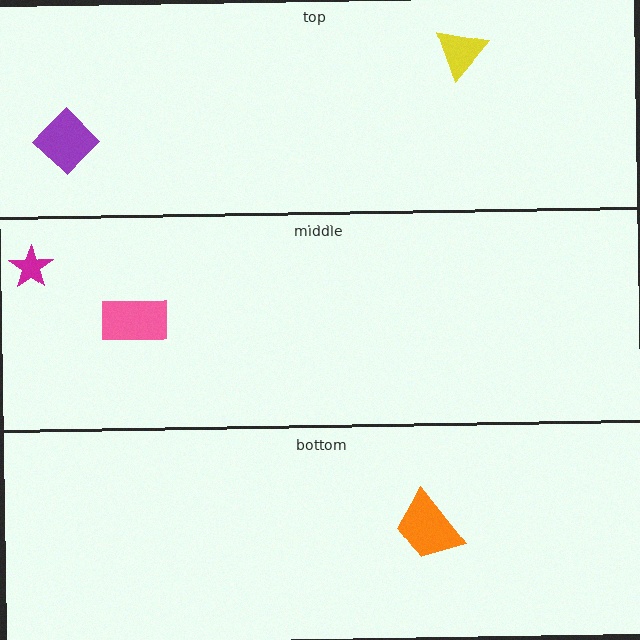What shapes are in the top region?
The purple diamond, the yellow triangle.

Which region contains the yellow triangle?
The top region.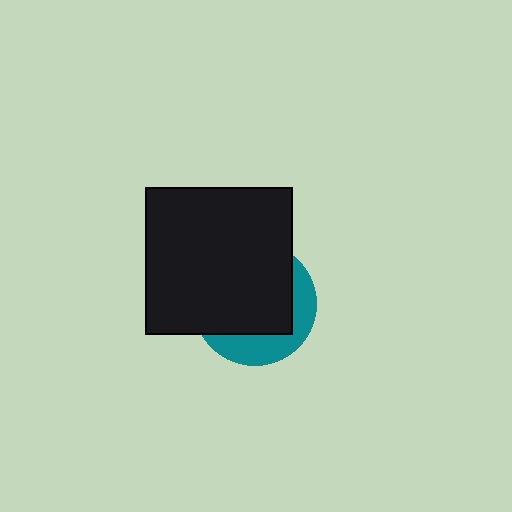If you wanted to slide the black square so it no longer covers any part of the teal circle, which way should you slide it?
Slide it toward the upper-left — that is the most direct way to separate the two shapes.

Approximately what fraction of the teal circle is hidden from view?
Roughly 69% of the teal circle is hidden behind the black square.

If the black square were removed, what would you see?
You would see the complete teal circle.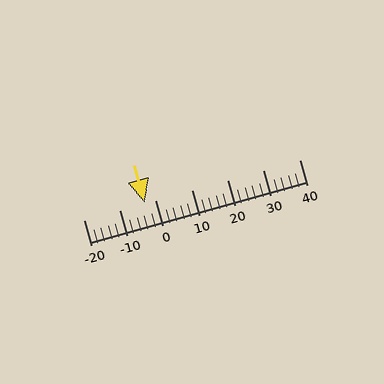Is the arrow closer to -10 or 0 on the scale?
The arrow is closer to 0.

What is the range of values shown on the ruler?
The ruler shows values from -20 to 40.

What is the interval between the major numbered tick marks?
The major tick marks are spaced 10 units apart.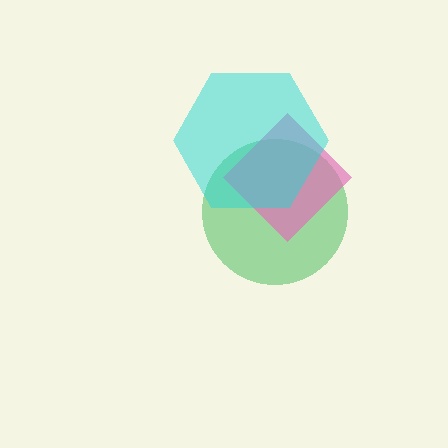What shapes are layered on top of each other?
The layered shapes are: a green circle, a pink diamond, a cyan hexagon.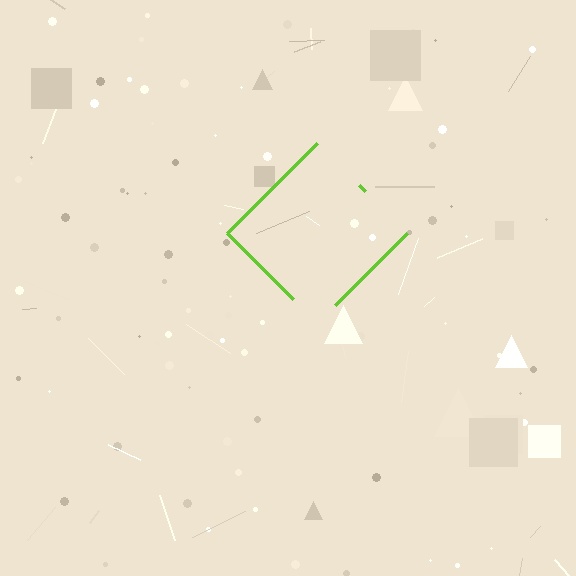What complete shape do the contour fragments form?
The contour fragments form a diamond.